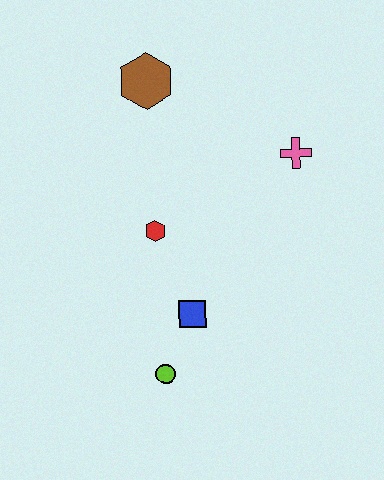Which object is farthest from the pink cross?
The lime circle is farthest from the pink cross.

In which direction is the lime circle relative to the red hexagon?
The lime circle is below the red hexagon.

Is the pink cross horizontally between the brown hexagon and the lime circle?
No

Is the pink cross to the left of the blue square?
No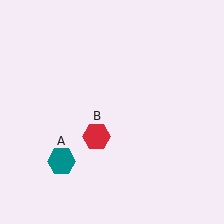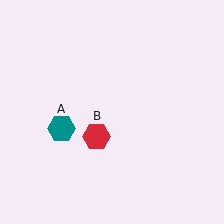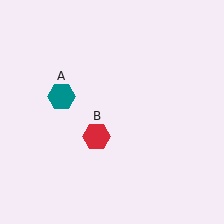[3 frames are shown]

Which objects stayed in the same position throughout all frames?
Red hexagon (object B) remained stationary.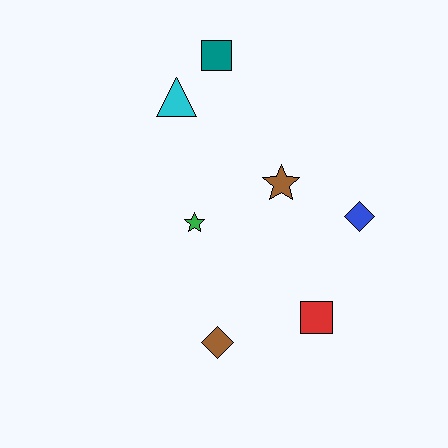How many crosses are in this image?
There are no crosses.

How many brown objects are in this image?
There are 2 brown objects.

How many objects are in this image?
There are 7 objects.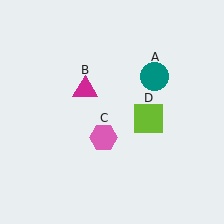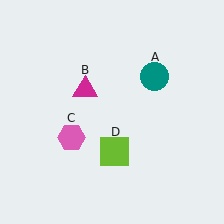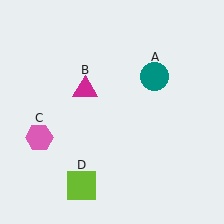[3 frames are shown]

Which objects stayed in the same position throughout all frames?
Teal circle (object A) and magenta triangle (object B) remained stationary.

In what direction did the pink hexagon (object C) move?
The pink hexagon (object C) moved left.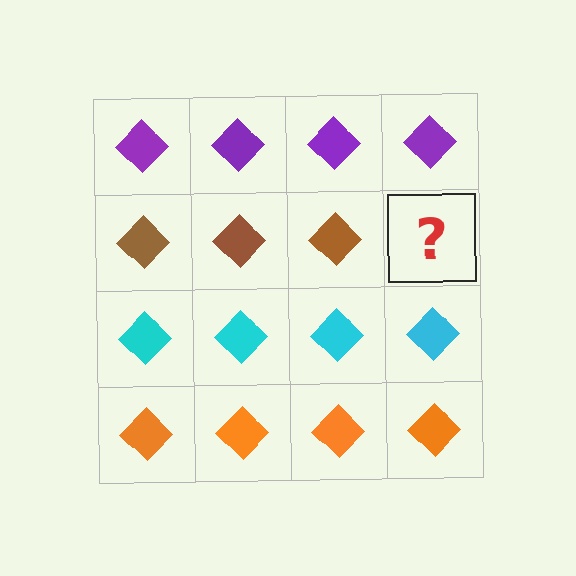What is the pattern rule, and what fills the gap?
The rule is that each row has a consistent color. The gap should be filled with a brown diamond.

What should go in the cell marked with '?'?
The missing cell should contain a brown diamond.